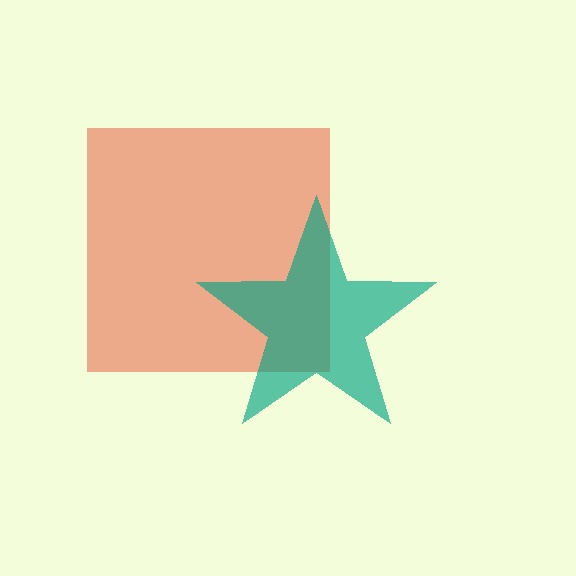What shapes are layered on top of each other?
The layered shapes are: a red square, a teal star.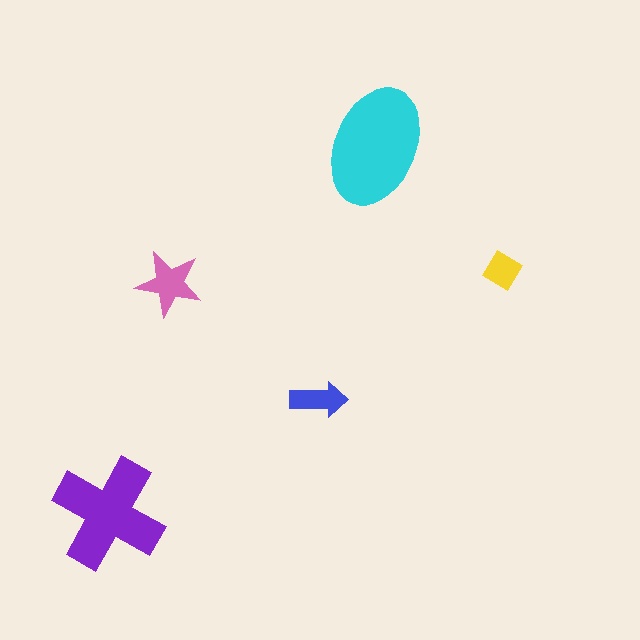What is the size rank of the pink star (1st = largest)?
3rd.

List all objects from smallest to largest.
The yellow diamond, the blue arrow, the pink star, the purple cross, the cyan ellipse.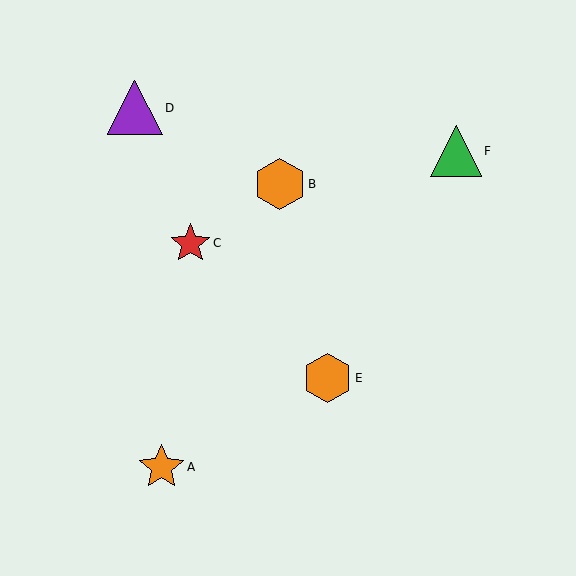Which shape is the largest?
The purple triangle (labeled D) is the largest.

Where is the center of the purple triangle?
The center of the purple triangle is at (135, 108).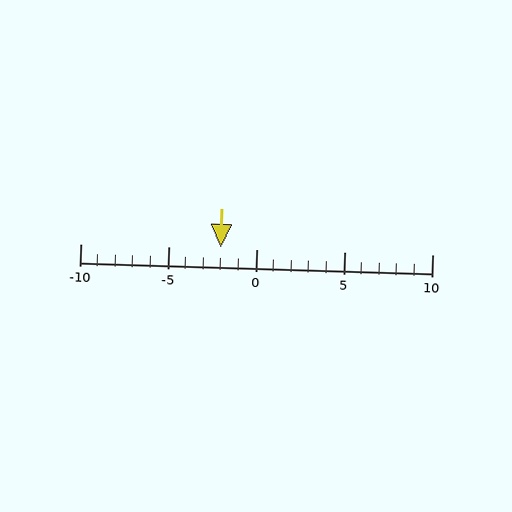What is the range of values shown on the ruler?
The ruler shows values from -10 to 10.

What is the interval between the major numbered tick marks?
The major tick marks are spaced 5 units apart.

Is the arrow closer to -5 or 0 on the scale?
The arrow is closer to 0.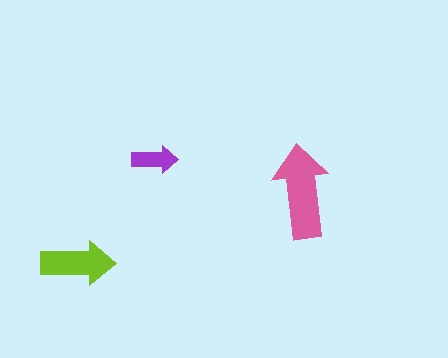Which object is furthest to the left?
The lime arrow is leftmost.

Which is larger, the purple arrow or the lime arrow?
The lime one.